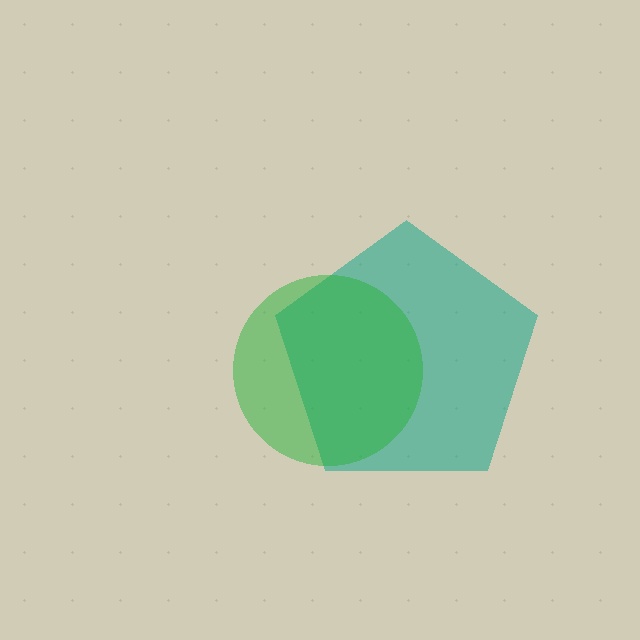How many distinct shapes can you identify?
There are 2 distinct shapes: a teal pentagon, a green circle.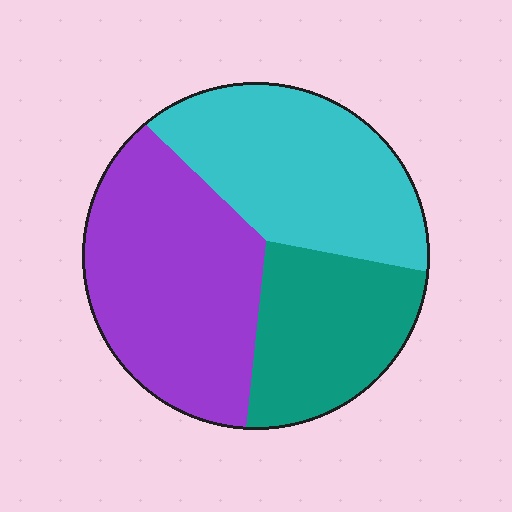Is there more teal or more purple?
Purple.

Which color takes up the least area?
Teal, at roughly 25%.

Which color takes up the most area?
Purple, at roughly 40%.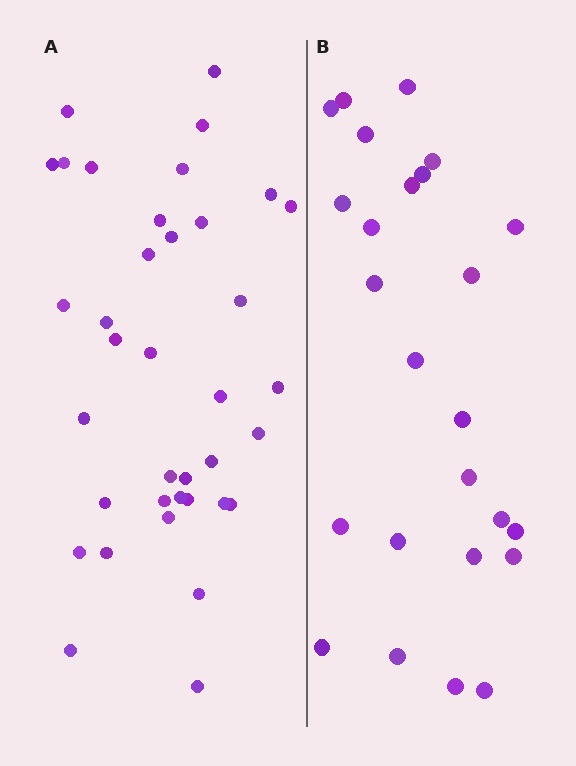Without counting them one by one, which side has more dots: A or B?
Region A (the left region) has more dots.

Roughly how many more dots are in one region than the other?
Region A has roughly 12 or so more dots than region B.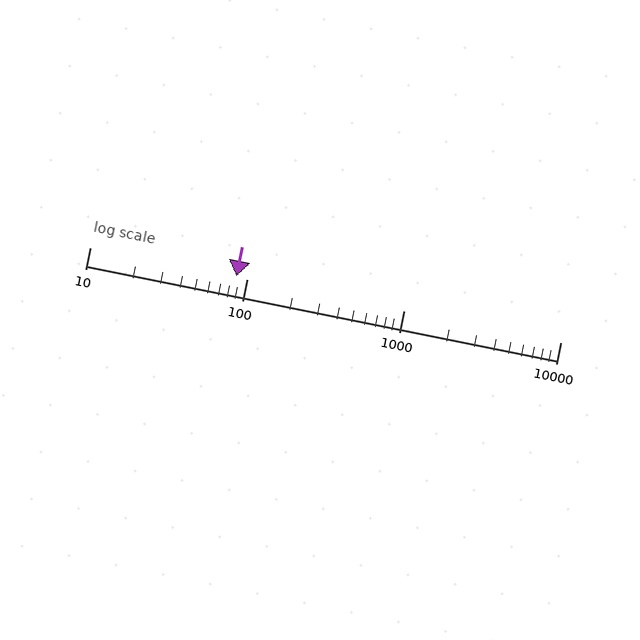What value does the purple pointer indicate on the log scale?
The pointer indicates approximately 86.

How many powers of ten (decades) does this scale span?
The scale spans 3 decades, from 10 to 10000.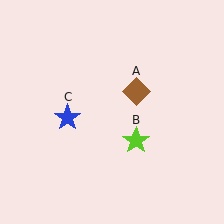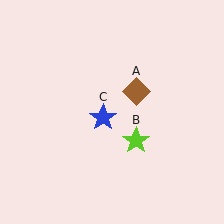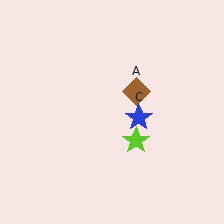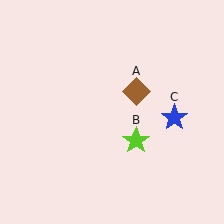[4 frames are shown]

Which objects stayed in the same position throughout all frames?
Brown diamond (object A) and lime star (object B) remained stationary.